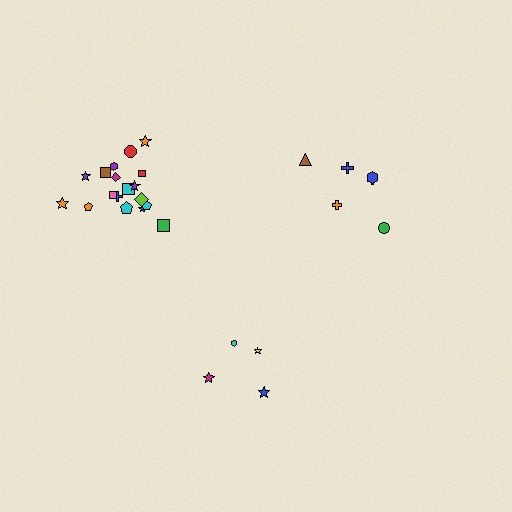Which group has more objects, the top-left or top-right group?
The top-left group.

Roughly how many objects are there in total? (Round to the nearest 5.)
Roughly 30 objects in total.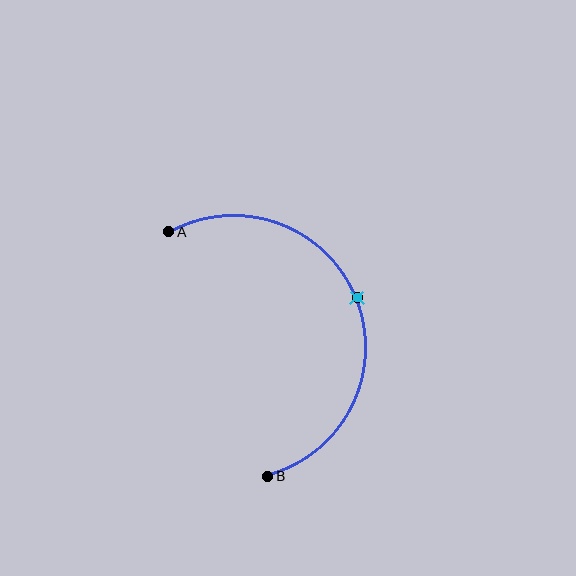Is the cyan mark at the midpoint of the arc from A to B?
Yes. The cyan mark lies on the arc at equal arc-length from both A and B — it is the arc midpoint.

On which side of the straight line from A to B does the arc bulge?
The arc bulges to the right of the straight line connecting A and B.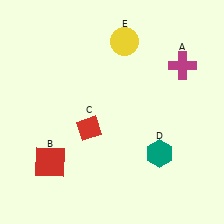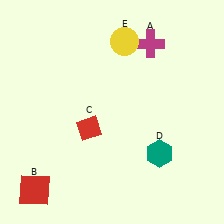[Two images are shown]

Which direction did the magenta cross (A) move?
The magenta cross (A) moved left.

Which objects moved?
The objects that moved are: the magenta cross (A), the red square (B).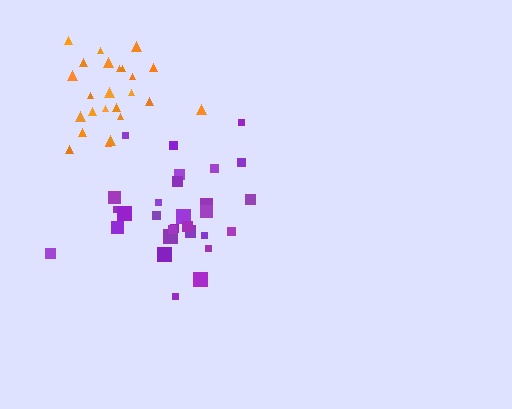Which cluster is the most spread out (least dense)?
Purple.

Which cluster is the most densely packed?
Orange.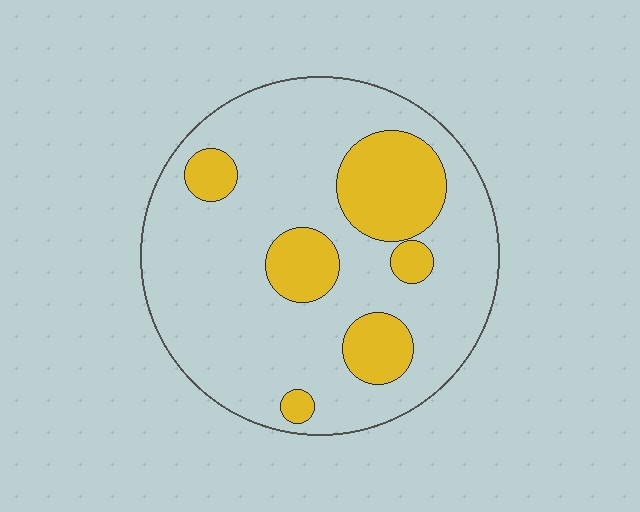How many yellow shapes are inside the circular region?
6.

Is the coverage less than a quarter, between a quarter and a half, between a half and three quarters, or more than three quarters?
Less than a quarter.